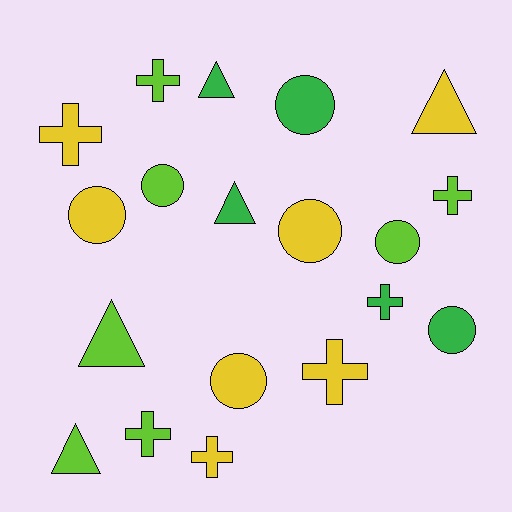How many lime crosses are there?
There are 3 lime crosses.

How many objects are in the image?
There are 19 objects.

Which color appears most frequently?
Lime, with 7 objects.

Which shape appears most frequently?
Circle, with 7 objects.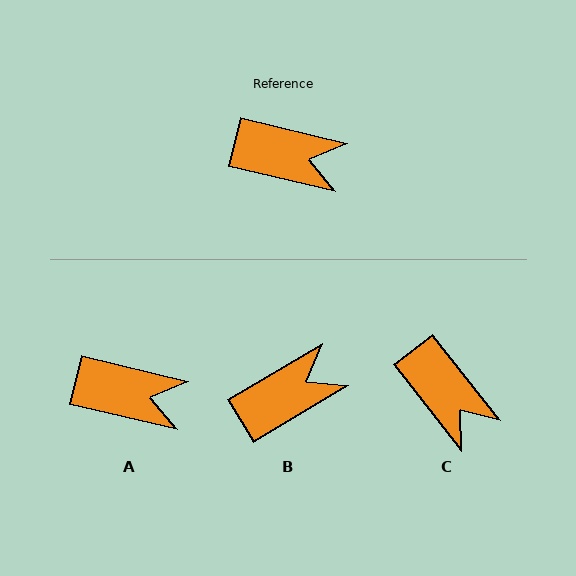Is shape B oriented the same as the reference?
No, it is off by about 44 degrees.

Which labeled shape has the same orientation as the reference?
A.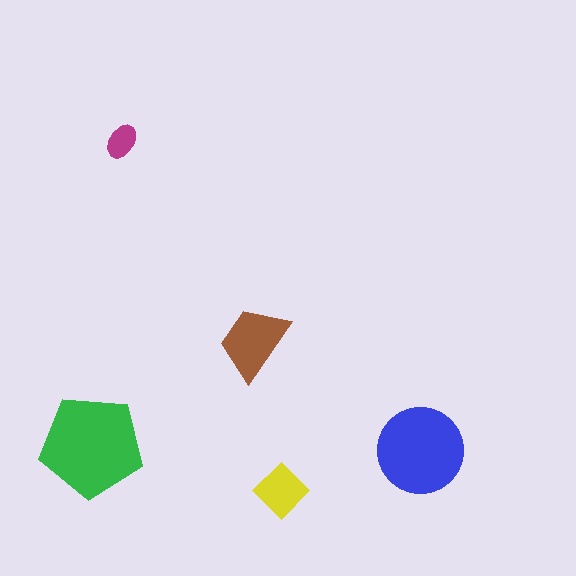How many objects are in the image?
There are 5 objects in the image.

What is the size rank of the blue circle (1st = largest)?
2nd.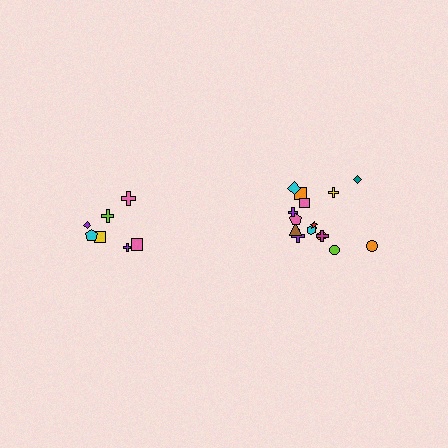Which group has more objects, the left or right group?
The right group.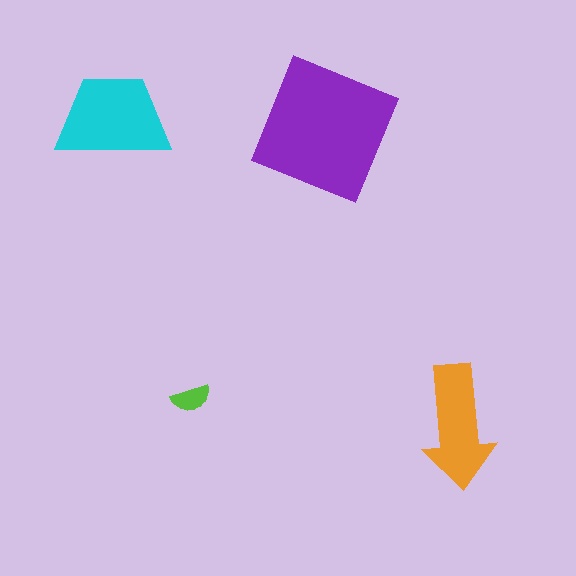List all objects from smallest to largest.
The lime semicircle, the orange arrow, the cyan trapezoid, the purple square.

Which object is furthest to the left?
The cyan trapezoid is leftmost.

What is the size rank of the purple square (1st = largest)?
1st.